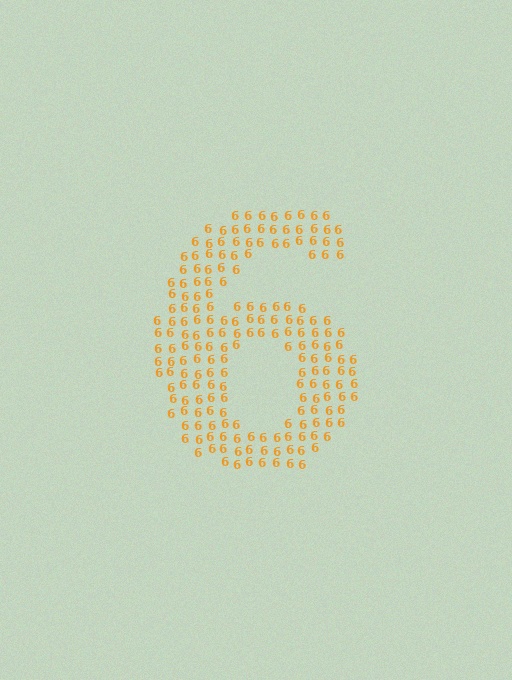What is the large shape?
The large shape is the digit 6.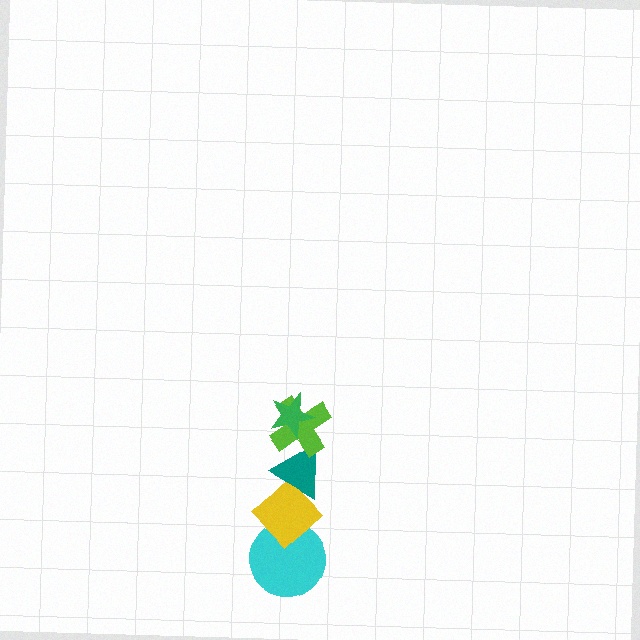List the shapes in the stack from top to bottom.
From top to bottom: the green star, the lime cross, the teal triangle, the yellow diamond, the cyan circle.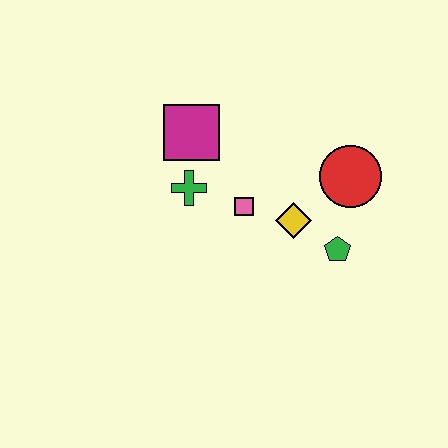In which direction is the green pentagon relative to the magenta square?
The green pentagon is to the right of the magenta square.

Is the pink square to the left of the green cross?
No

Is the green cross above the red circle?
No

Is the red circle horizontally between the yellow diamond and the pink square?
No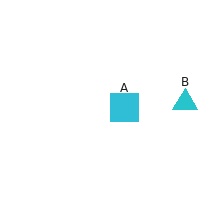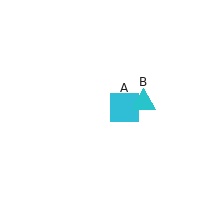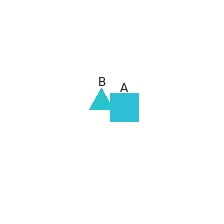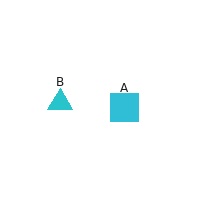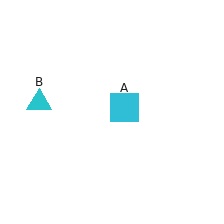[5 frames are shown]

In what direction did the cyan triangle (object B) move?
The cyan triangle (object B) moved left.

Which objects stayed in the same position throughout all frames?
Cyan square (object A) remained stationary.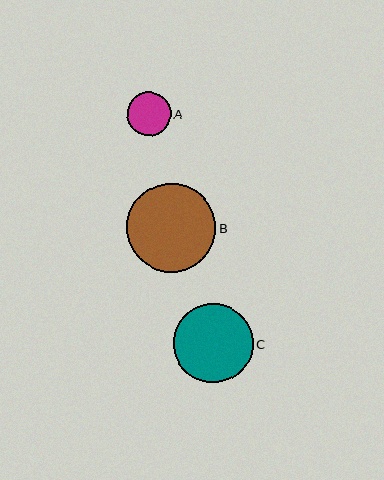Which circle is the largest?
Circle B is the largest with a size of approximately 89 pixels.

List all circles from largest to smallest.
From largest to smallest: B, C, A.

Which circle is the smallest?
Circle A is the smallest with a size of approximately 43 pixels.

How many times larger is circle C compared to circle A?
Circle C is approximately 1.8 times the size of circle A.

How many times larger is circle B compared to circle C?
Circle B is approximately 1.1 times the size of circle C.